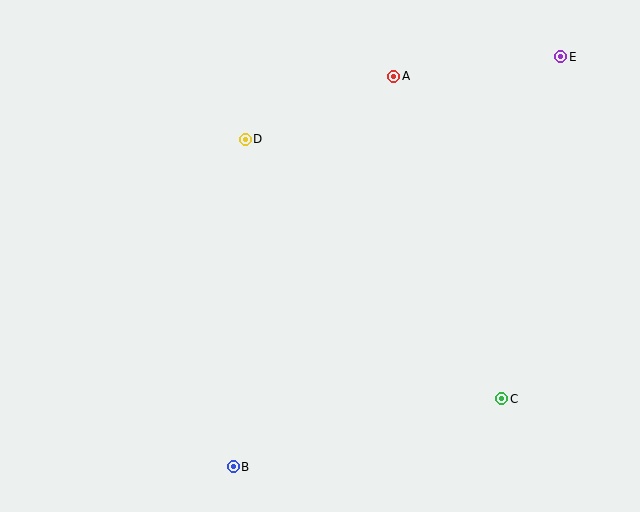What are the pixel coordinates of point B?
Point B is at (233, 467).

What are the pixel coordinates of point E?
Point E is at (561, 57).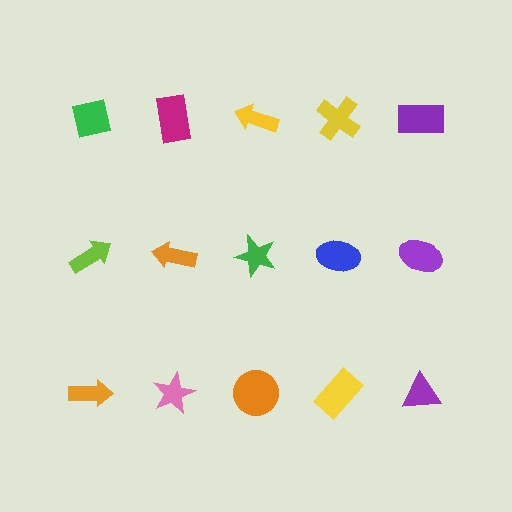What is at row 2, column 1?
A lime arrow.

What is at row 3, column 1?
An orange arrow.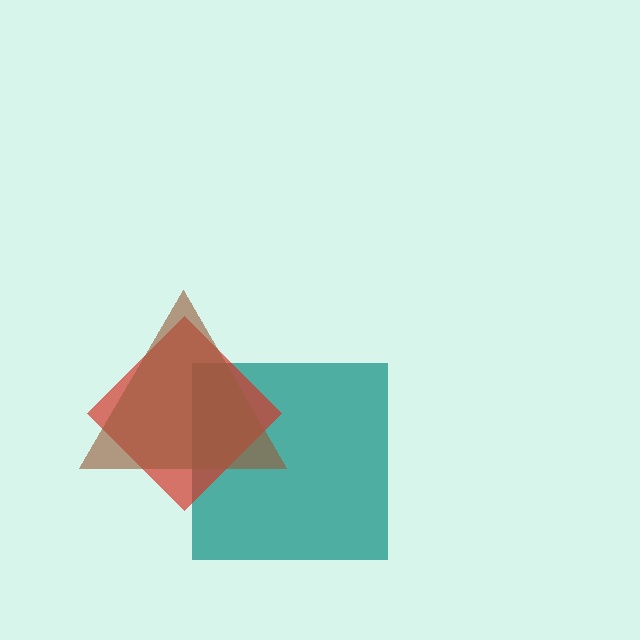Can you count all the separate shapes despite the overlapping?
Yes, there are 3 separate shapes.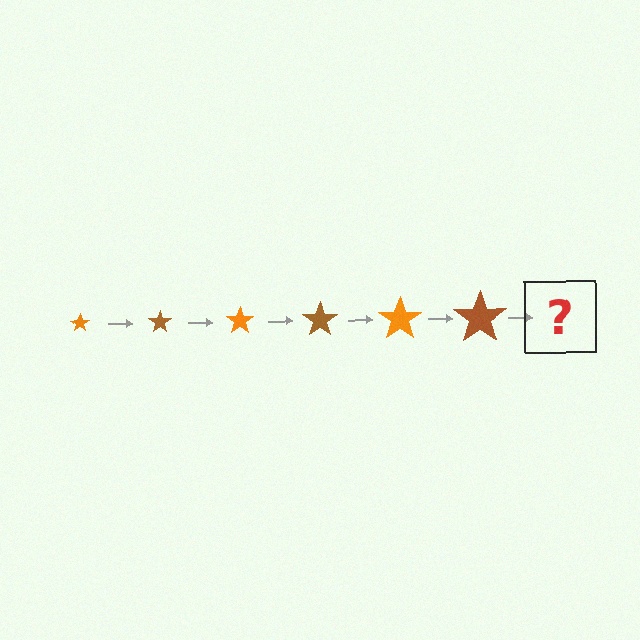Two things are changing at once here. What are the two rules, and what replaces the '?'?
The two rules are that the star grows larger each step and the color cycles through orange and brown. The '?' should be an orange star, larger than the previous one.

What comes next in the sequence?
The next element should be an orange star, larger than the previous one.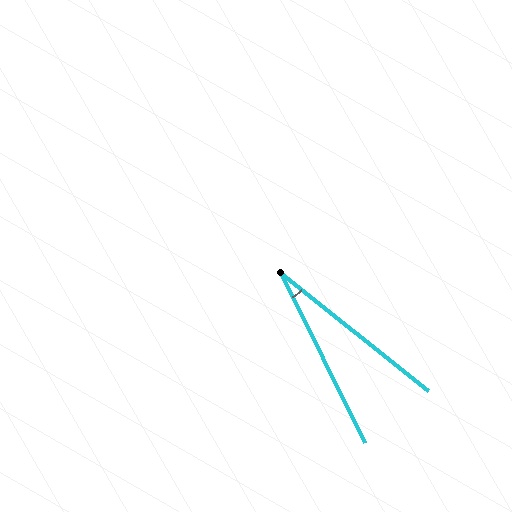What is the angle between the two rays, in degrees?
Approximately 25 degrees.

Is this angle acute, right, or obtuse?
It is acute.